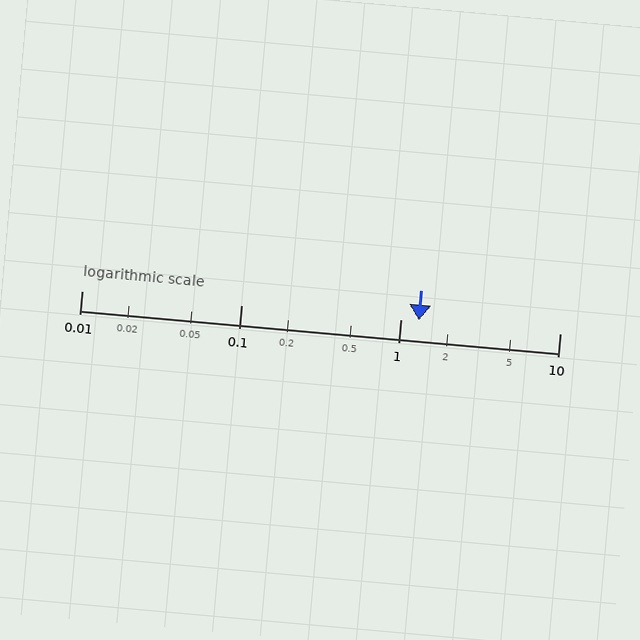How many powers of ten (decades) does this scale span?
The scale spans 3 decades, from 0.01 to 10.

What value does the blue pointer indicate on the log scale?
The pointer indicates approximately 1.3.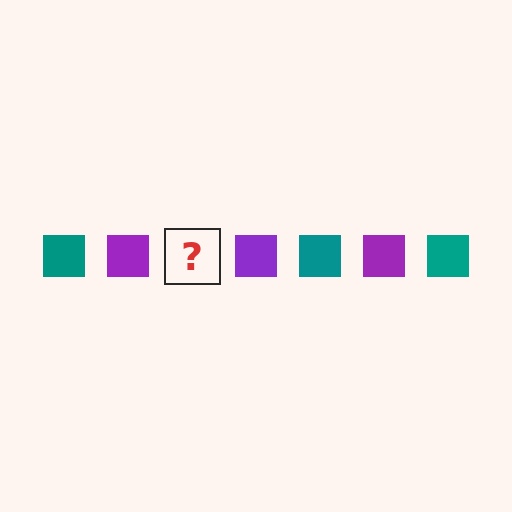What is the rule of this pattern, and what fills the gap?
The rule is that the pattern cycles through teal, purple squares. The gap should be filled with a teal square.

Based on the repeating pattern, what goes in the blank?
The blank should be a teal square.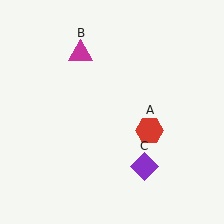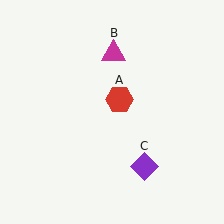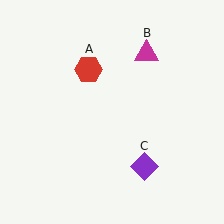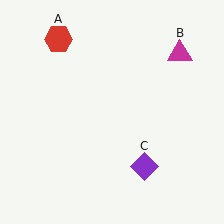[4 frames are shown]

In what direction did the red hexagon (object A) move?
The red hexagon (object A) moved up and to the left.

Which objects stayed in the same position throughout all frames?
Purple diamond (object C) remained stationary.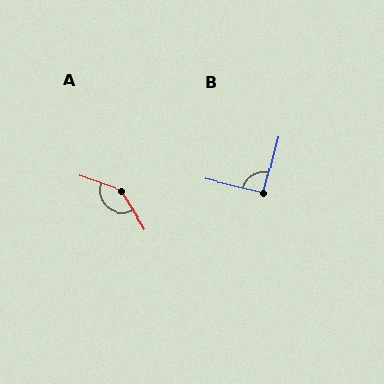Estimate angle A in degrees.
Approximately 141 degrees.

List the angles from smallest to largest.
B (91°), A (141°).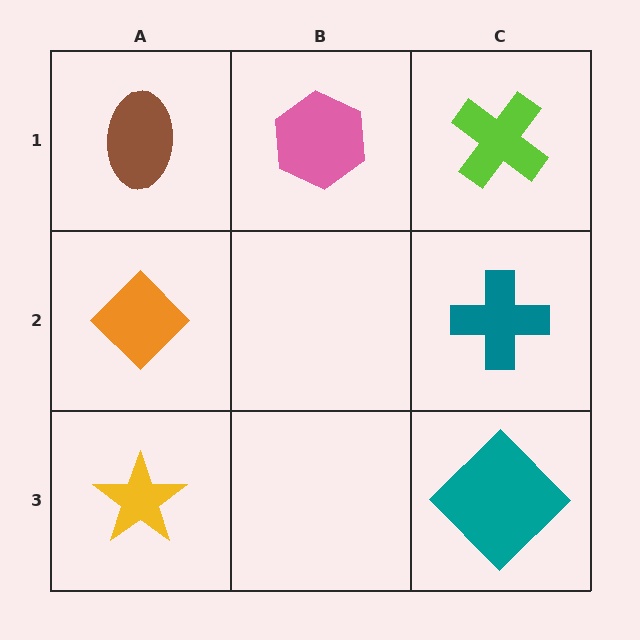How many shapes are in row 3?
2 shapes.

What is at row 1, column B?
A pink hexagon.